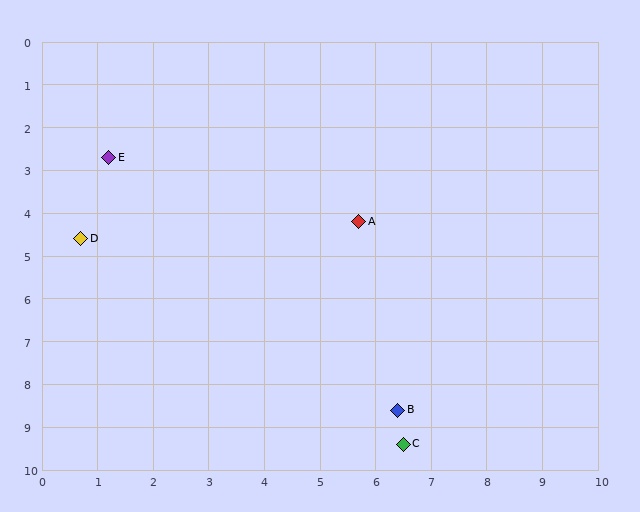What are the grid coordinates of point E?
Point E is at approximately (1.2, 2.7).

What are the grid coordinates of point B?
Point B is at approximately (6.4, 8.6).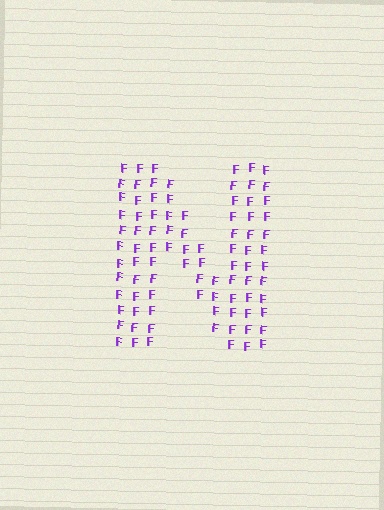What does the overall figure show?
The overall figure shows the letter N.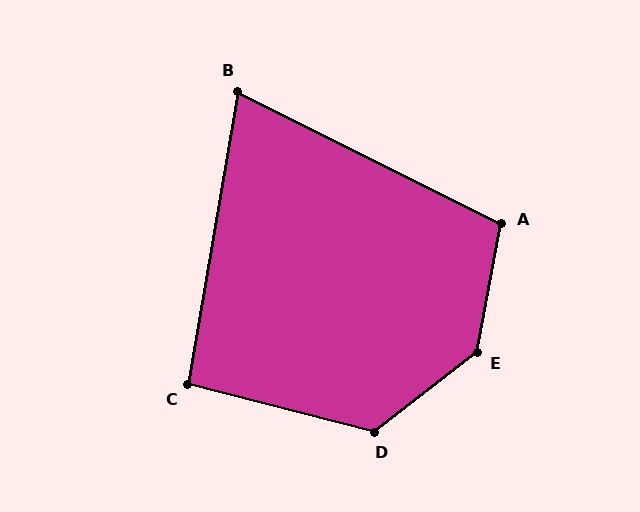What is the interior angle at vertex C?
Approximately 95 degrees (approximately right).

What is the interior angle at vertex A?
Approximately 106 degrees (obtuse).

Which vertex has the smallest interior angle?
B, at approximately 73 degrees.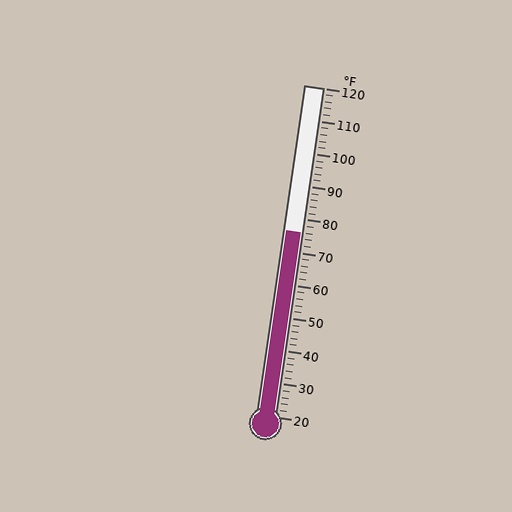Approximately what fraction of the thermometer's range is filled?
The thermometer is filled to approximately 55% of its range.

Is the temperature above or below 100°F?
The temperature is below 100°F.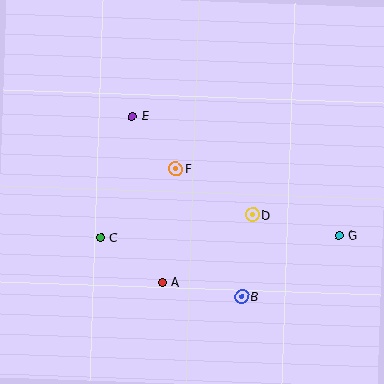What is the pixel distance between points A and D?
The distance between A and D is 113 pixels.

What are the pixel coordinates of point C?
Point C is at (101, 238).